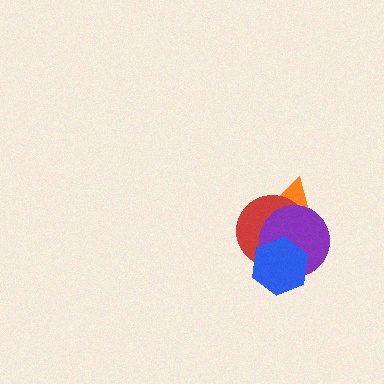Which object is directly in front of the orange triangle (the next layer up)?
The red circle is directly in front of the orange triangle.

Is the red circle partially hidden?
Yes, it is partially covered by another shape.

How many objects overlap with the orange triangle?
3 objects overlap with the orange triangle.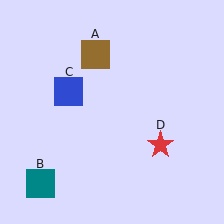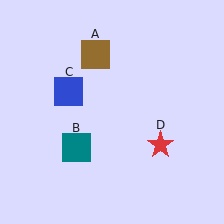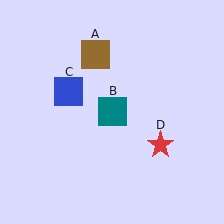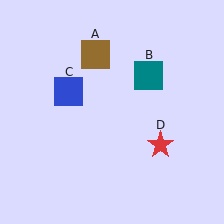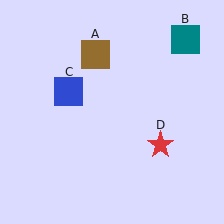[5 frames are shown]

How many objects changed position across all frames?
1 object changed position: teal square (object B).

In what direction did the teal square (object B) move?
The teal square (object B) moved up and to the right.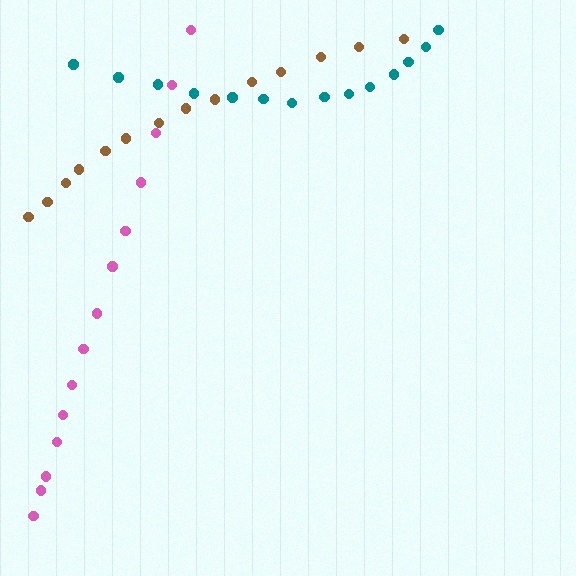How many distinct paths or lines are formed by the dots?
There are 3 distinct paths.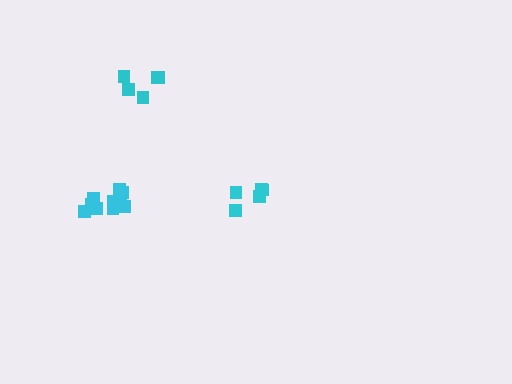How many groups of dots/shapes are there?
There are 3 groups.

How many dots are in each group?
Group 1: 5 dots, Group 2: 11 dots, Group 3: 5 dots (21 total).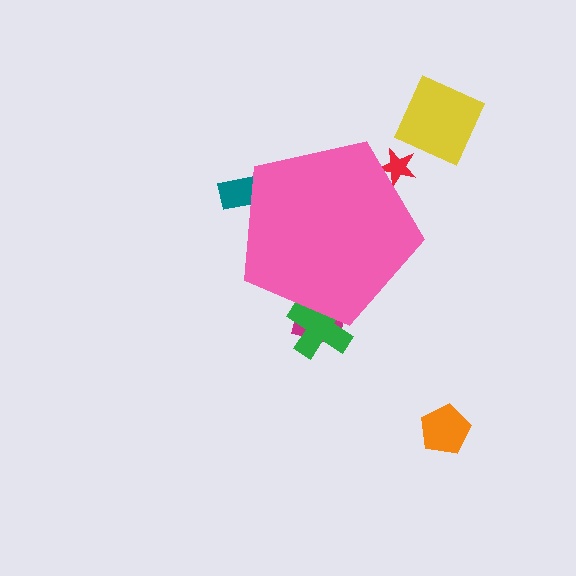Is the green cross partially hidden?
Yes, the green cross is partially hidden behind the pink pentagon.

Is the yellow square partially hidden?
No, the yellow square is fully visible.